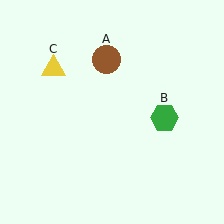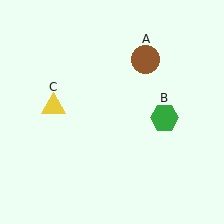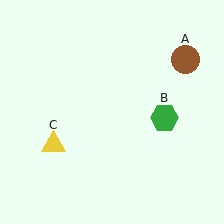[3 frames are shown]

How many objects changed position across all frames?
2 objects changed position: brown circle (object A), yellow triangle (object C).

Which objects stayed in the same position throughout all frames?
Green hexagon (object B) remained stationary.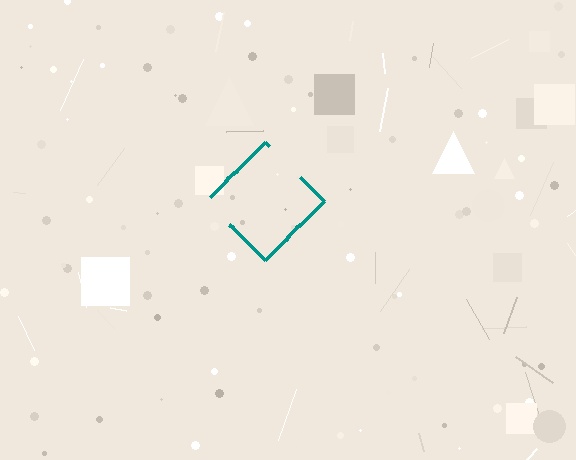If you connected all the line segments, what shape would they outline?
They would outline a diamond.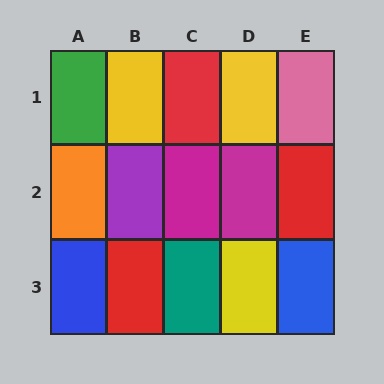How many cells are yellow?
3 cells are yellow.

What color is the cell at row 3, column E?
Blue.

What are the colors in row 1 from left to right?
Green, yellow, red, yellow, pink.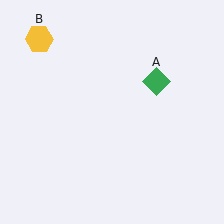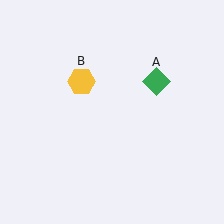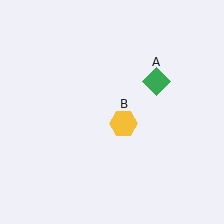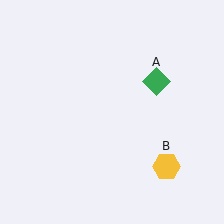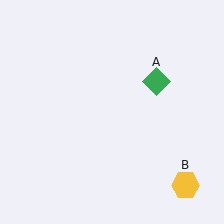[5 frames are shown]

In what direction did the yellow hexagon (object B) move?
The yellow hexagon (object B) moved down and to the right.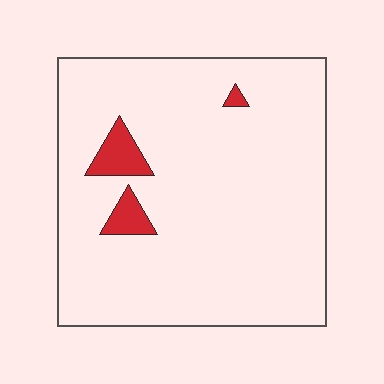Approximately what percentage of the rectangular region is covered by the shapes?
Approximately 5%.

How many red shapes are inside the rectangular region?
3.